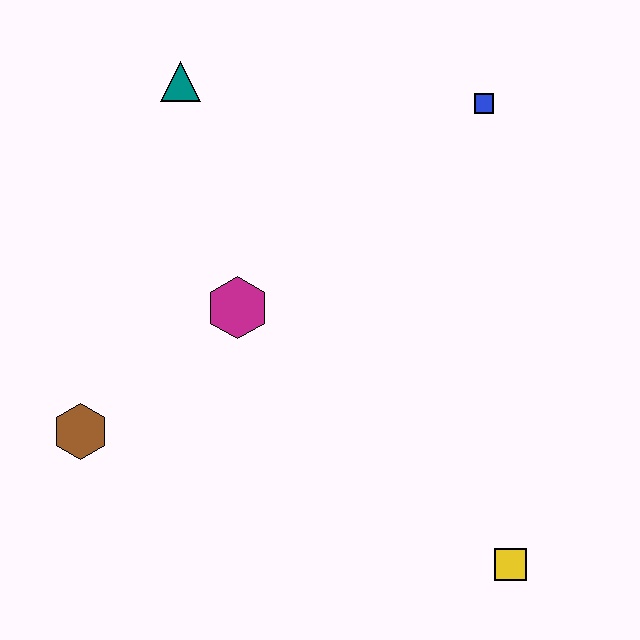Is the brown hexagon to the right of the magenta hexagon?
No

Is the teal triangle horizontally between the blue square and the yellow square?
No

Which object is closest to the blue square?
The teal triangle is closest to the blue square.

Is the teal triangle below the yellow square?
No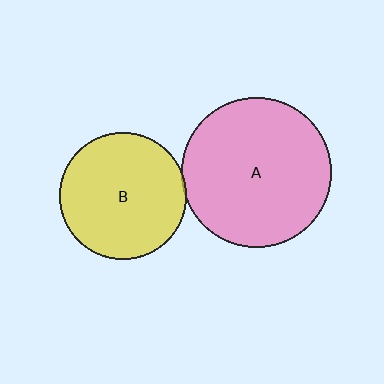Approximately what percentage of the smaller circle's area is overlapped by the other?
Approximately 5%.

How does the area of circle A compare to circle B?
Approximately 1.4 times.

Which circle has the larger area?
Circle A (pink).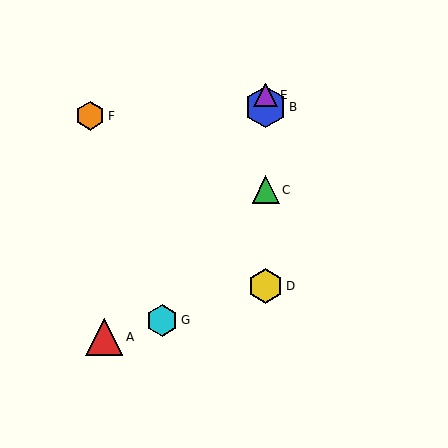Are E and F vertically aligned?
No, E is at x≈266 and F is at x≈90.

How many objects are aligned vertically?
4 objects (B, C, D, E) are aligned vertically.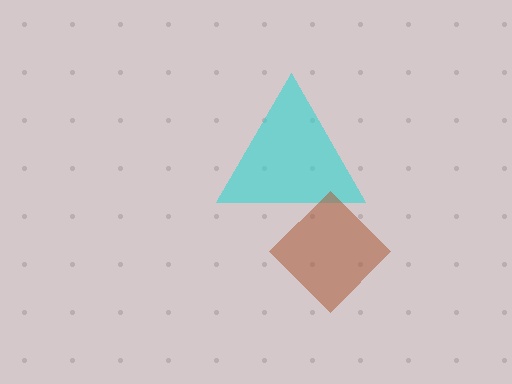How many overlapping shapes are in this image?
There are 2 overlapping shapes in the image.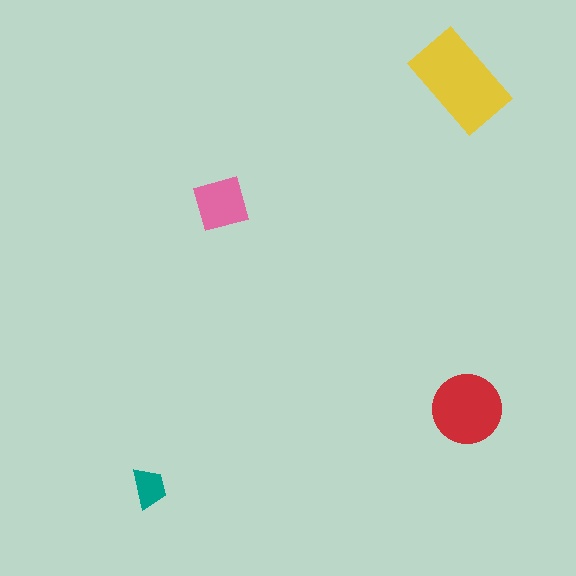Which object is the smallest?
The teal trapezoid.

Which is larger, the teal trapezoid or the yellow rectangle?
The yellow rectangle.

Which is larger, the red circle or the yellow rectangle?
The yellow rectangle.